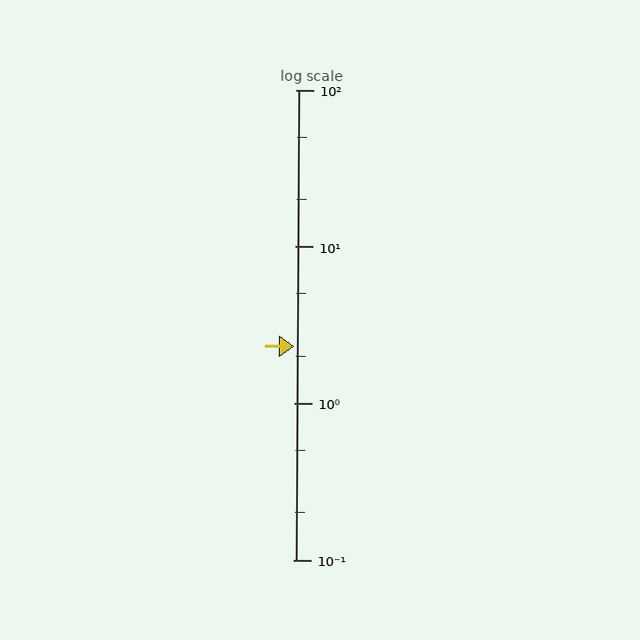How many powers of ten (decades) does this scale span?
The scale spans 3 decades, from 0.1 to 100.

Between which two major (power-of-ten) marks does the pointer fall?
The pointer is between 1 and 10.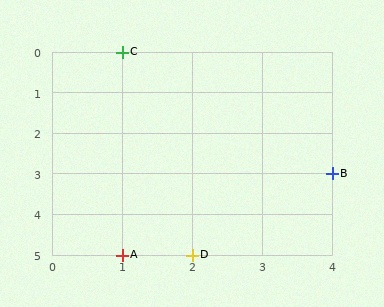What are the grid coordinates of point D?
Point D is at grid coordinates (2, 5).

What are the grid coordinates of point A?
Point A is at grid coordinates (1, 5).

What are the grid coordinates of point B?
Point B is at grid coordinates (4, 3).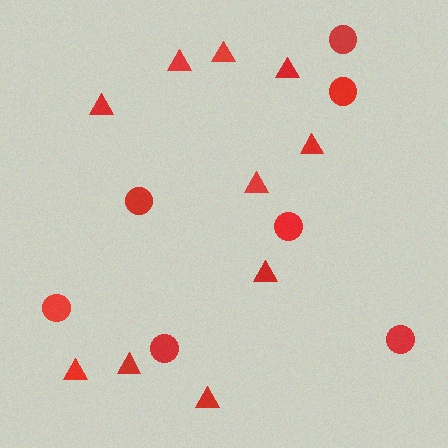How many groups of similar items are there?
There are 2 groups: one group of circles (7) and one group of triangles (10).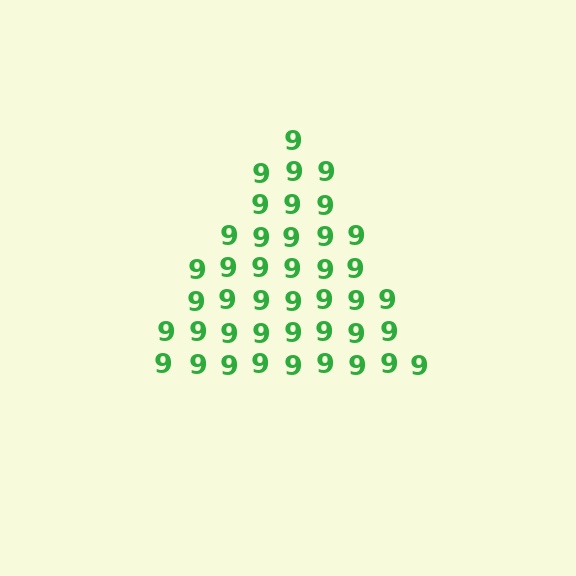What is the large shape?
The large shape is a triangle.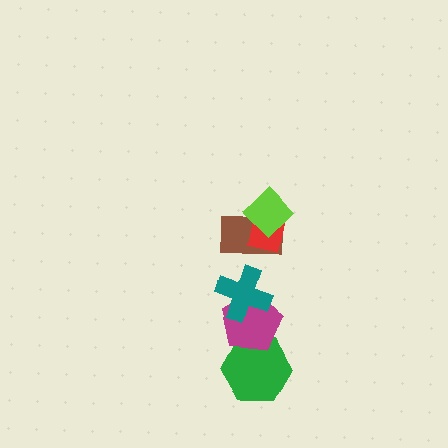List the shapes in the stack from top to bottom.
From top to bottom: the lime diamond, the red square, the brown rectangle, the teal cross, the magenta pentagon, the green hexagon.